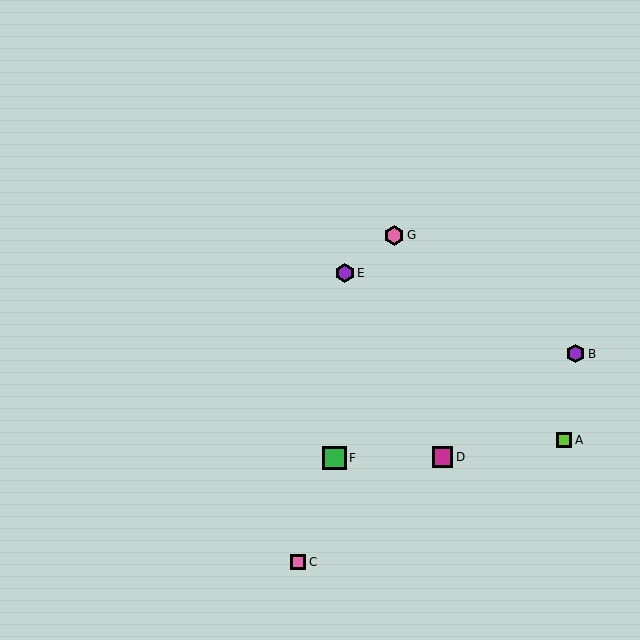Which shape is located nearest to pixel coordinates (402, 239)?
The pink hexagon (labeled G) at (394, 235) is nearest to that location.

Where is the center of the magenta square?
The center of the magenta square is at (443, 457).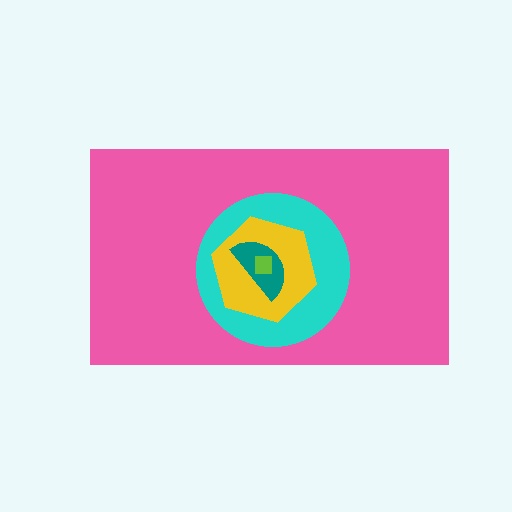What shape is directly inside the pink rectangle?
The cyan circle.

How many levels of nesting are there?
5.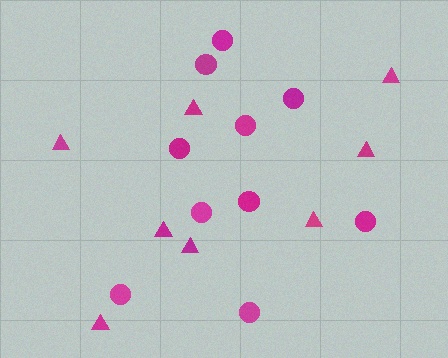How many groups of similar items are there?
There are 2 groups: one group of triangles (8) and one group of circles (10).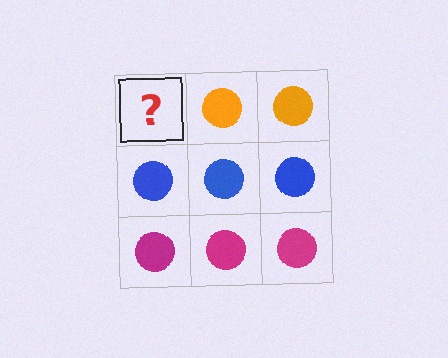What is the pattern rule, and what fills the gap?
The rule is that each row has a consistent color. The gap should be filled with an orange circle.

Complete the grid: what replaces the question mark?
The question mark should be replaced with an orange circle.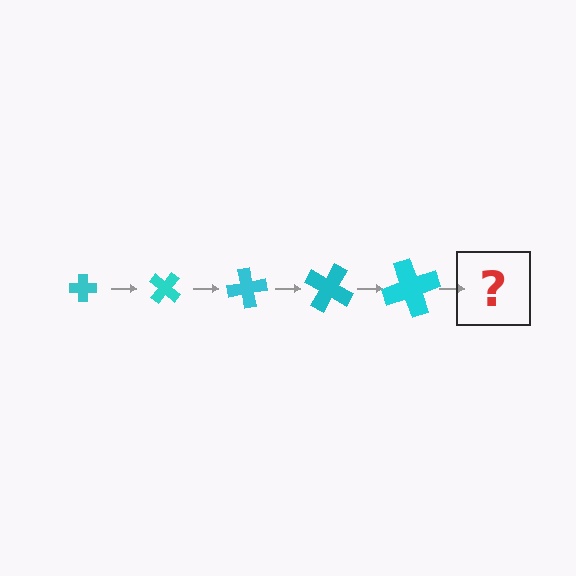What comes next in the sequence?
The next element should be a cross, larger than the previous one and rotated 200 degrees from the start.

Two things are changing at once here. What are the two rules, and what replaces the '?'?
The two rules are that the cross grows larger each step and it rotates 40 degrees each step. The '?' should be a cross, larger than the previous one and rotated 200 degrees from the start.